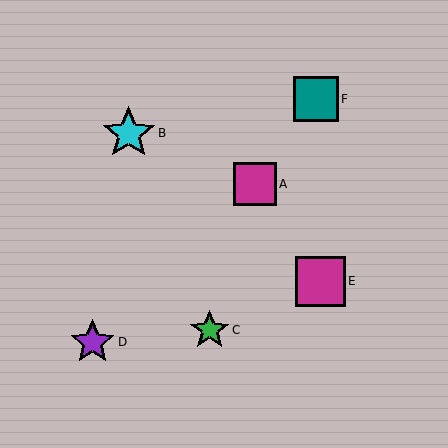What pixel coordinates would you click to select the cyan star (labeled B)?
Click at (129, 133) to select the cyan star B.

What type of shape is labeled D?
Shape D is a purple star.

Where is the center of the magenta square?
The center of the magenta square is at (320, 281).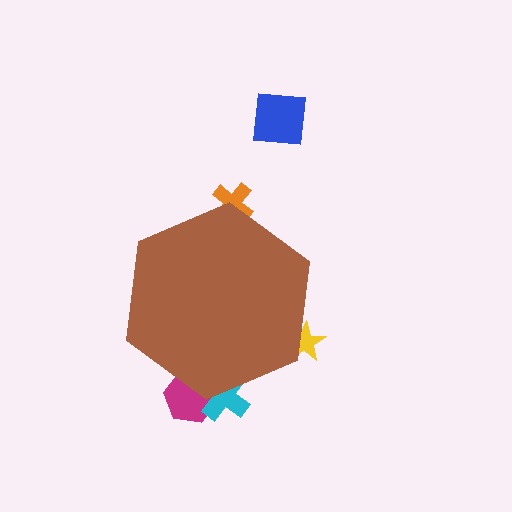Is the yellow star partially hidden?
Yes, the yellow star is partially hidden behind the brown hexagon.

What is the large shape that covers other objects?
A brown hexagon.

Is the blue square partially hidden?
No, the blue square is fully visible.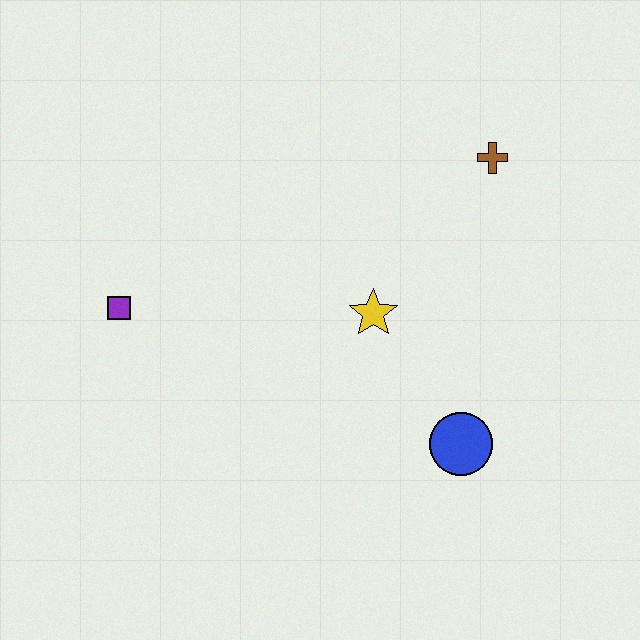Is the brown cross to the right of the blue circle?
Yes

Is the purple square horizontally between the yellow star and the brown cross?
No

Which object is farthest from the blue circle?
The purple square is farthest from the blue circle.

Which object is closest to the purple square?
The yellow star is closest to the purple square.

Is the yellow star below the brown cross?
Yes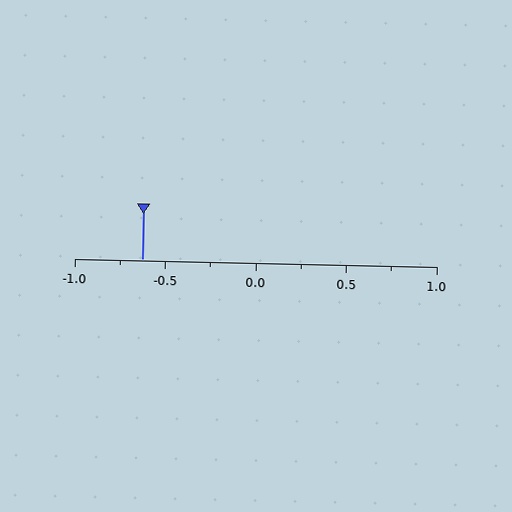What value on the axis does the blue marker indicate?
The marker indicates approximately -0.62.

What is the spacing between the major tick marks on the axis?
The major ticks are spaced 0.5 apart.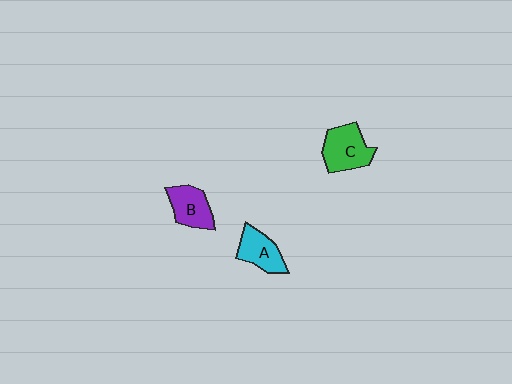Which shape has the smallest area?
Shape A (cyan).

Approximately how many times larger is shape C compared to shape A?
Approximately 1.3 times.